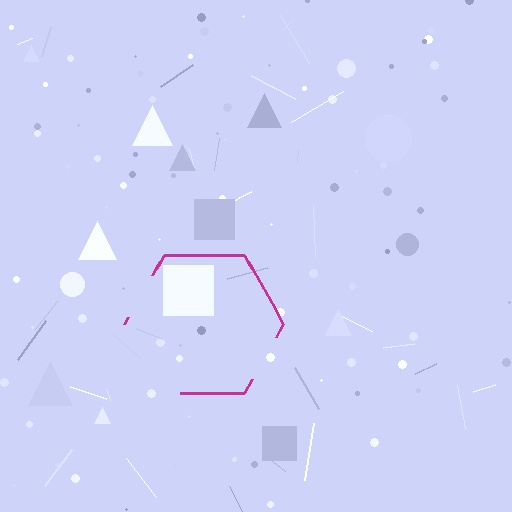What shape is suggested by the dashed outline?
The dashed outline suggests a hexagon.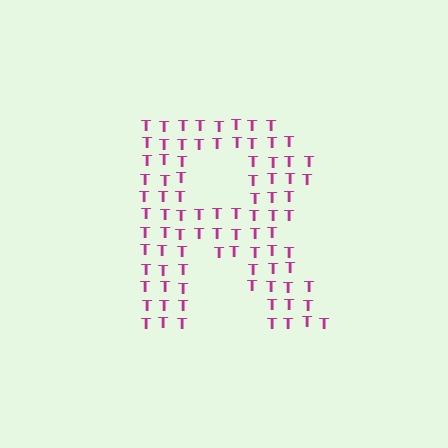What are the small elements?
The small elements are letter T's.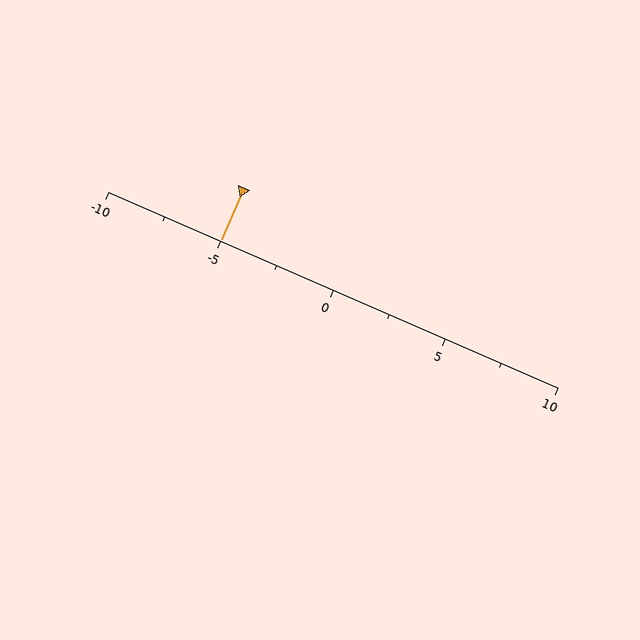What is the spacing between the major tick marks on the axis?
The major ticks are spaced 5 apart.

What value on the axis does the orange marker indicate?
The marker indicates approximately -5.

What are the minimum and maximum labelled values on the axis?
The axis runs from -10 to 10.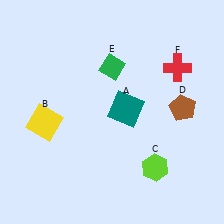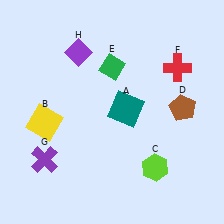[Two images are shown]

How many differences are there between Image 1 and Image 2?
There are 2 differences between the two images.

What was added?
A purple cross (G), a purple diamond (H) were added in Image 2.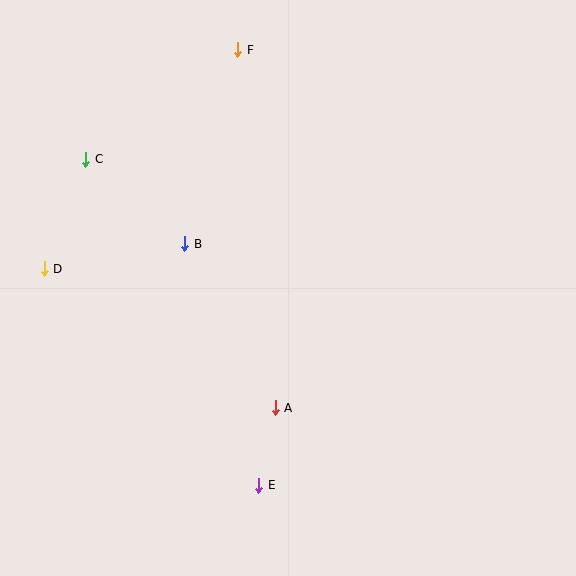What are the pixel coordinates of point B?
Point B is at (185, 244).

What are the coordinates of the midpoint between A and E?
The midpoint between A and E is at (267, 447).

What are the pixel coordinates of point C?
Point C is at (86, 159).